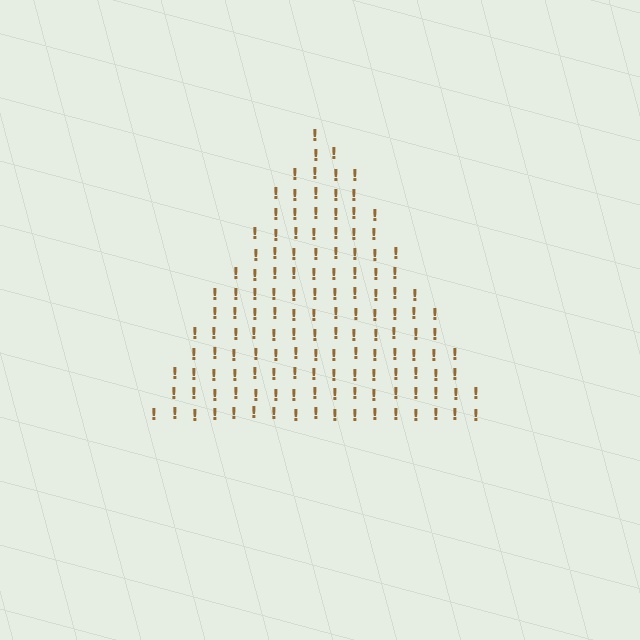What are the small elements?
The small elements are exclamation marks.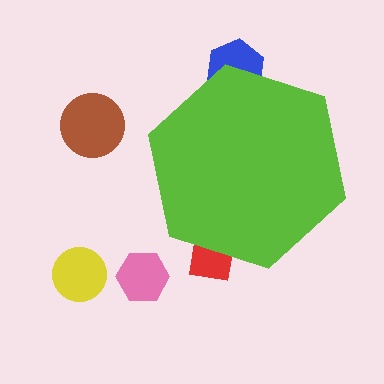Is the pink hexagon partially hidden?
No, the pink hexagon is fully visible.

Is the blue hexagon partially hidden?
Yes, the blue hexagon is partially hidden behind the lime hexagon.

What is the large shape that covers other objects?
A lime hexagon.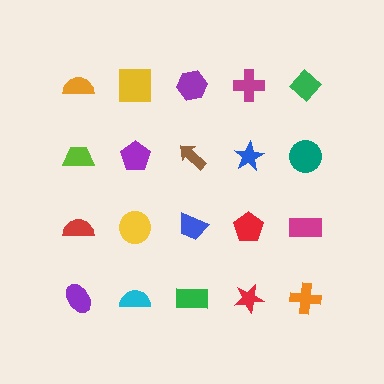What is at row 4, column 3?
A green rectangle.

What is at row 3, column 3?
A blue trapezoid.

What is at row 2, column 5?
A teal circle.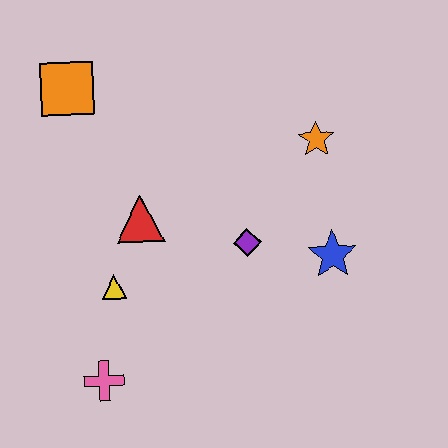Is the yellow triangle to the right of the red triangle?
No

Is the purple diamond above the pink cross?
Yes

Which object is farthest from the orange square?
The blue star is farthest from the orange square.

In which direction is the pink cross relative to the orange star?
The pink cross is below the orange star.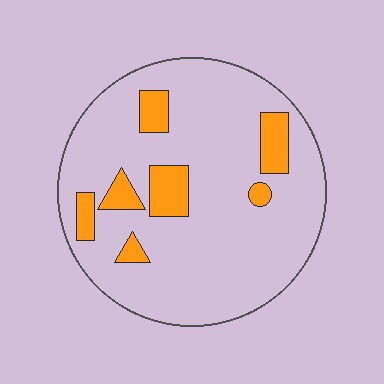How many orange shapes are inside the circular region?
7.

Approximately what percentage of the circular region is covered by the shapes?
Approximately 15%.